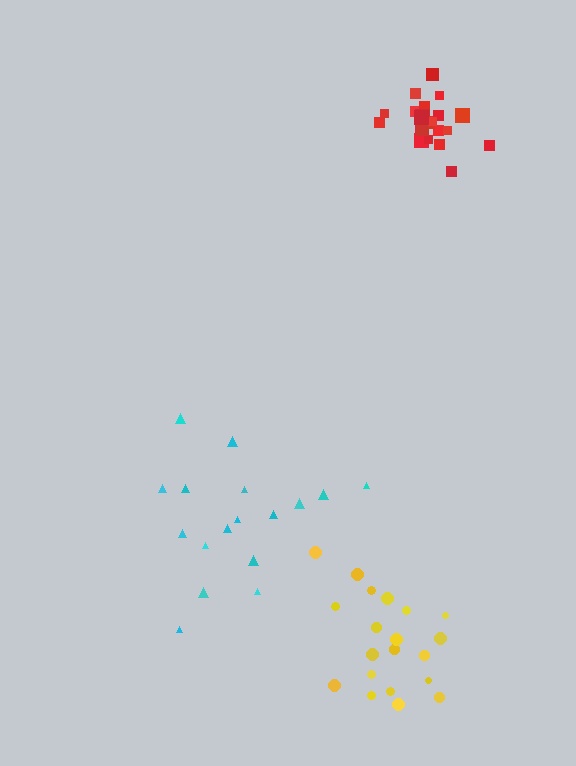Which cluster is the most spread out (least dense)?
Cyan.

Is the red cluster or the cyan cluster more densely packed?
Red.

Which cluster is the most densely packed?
Red.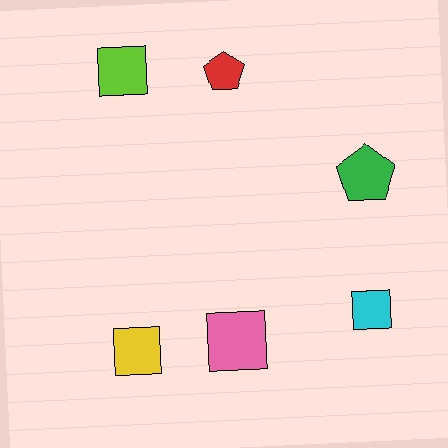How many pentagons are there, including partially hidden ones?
There are 2 pentagons.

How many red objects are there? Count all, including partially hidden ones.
There is 1 red object.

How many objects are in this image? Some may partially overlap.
There are 6 objects.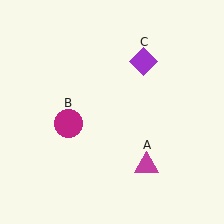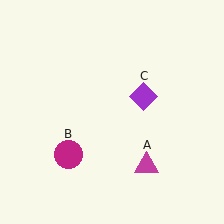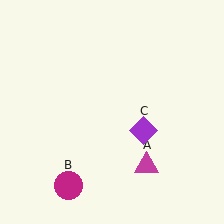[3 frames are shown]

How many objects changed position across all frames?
2 objects changed position: magenta circle (object B), purple diamond (object C).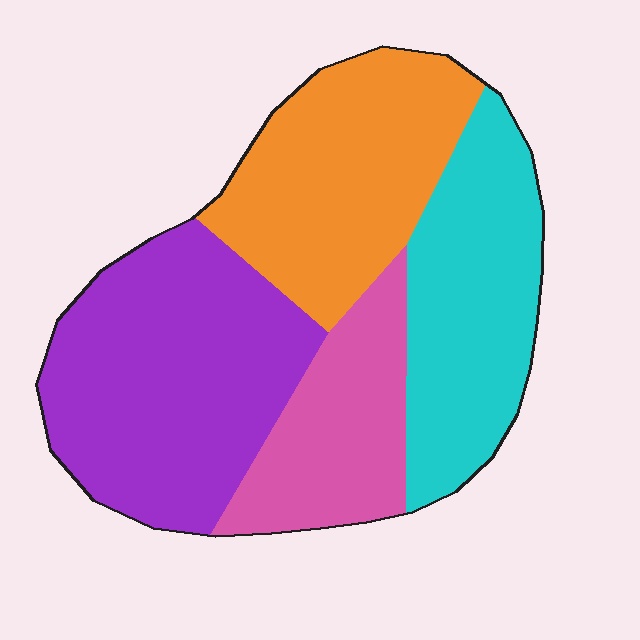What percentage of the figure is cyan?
Cyan takes up about one quarter (1/4) of the figure.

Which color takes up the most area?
Purple, at roughly 35%.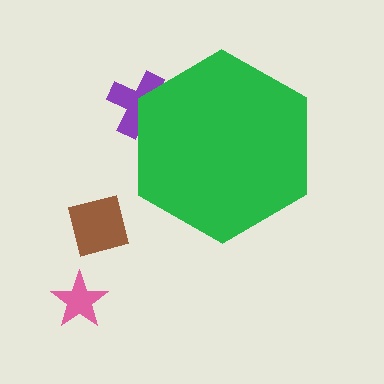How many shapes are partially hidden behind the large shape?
1 shape is partially hidden.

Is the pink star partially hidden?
No, the pink star is fully visible.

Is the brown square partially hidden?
No, the brown square is fully visible.